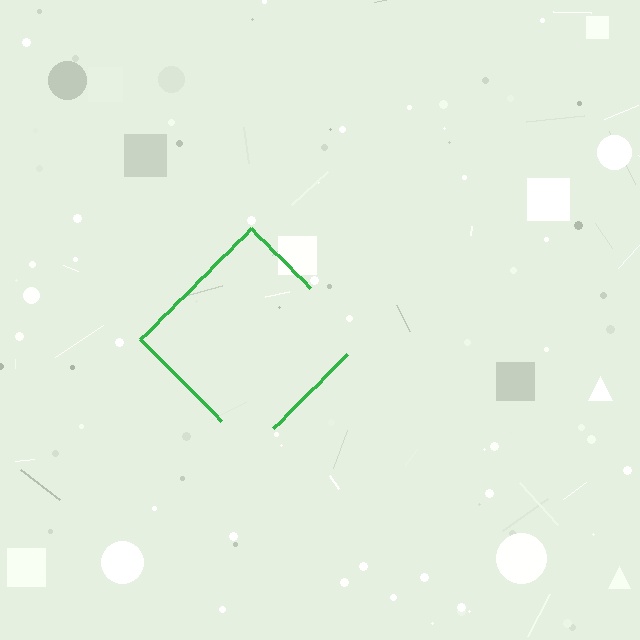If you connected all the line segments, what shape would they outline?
They would outline a diamond.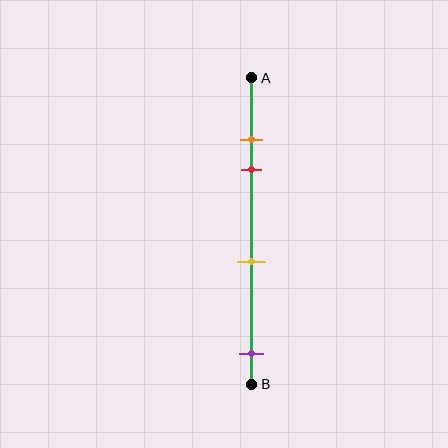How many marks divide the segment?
There are 4 marks dividing the segment.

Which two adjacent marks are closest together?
The orange and red marks are the closest adjacent pair.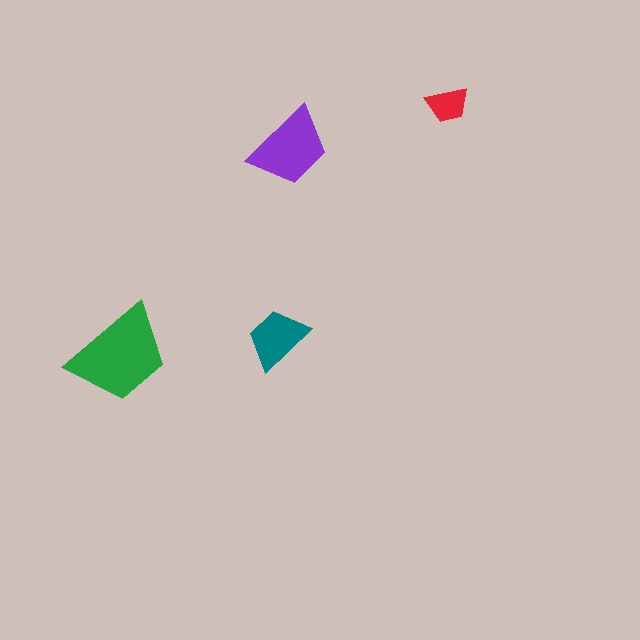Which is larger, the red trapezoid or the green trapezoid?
The green one.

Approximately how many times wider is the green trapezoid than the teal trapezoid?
About 1.5 times wider.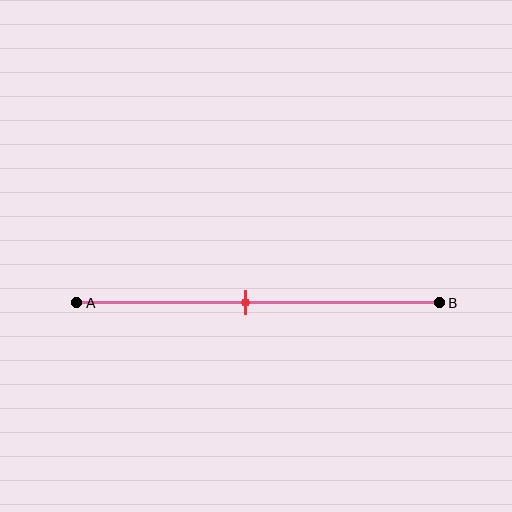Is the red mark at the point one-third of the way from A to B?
No, the mark is at about 45% from A, not at the 33% one-third point.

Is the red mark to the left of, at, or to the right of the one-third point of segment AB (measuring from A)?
The red mark is to the right of the one-third point of segment AB.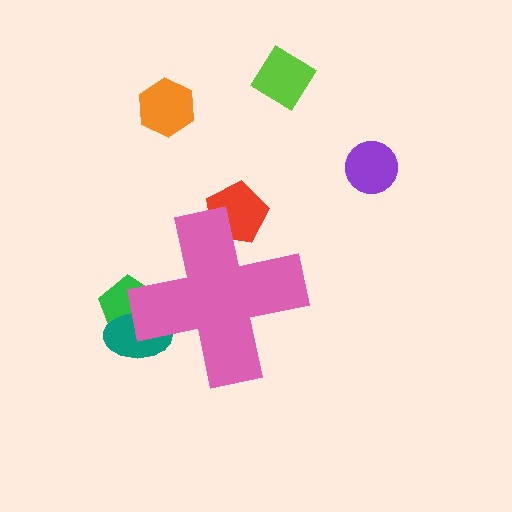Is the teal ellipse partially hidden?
Yes, the teal ellipse is partially hidden behind the pink cross.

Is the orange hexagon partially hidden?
No, the orange hexagon is fully visible.